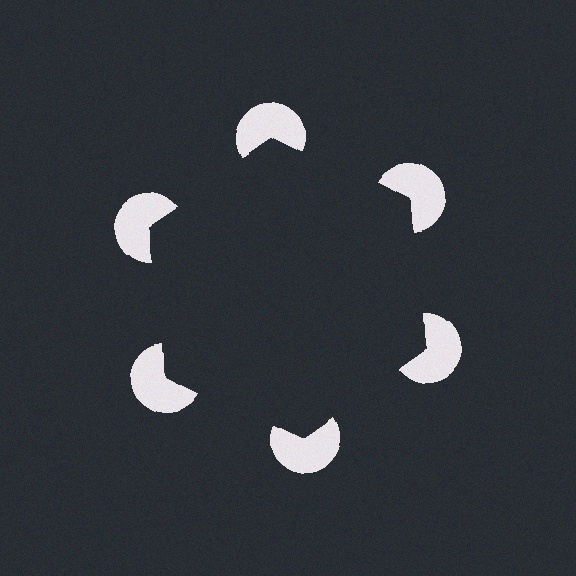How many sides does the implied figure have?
6 sides.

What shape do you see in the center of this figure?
An illusory hexagon — its edges are inferred from the aligned wedge cuts in the pac-man discs, not physically drawn.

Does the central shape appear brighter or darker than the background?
It typically appears slightly darker than the background, even though no actual brightness change is drawn.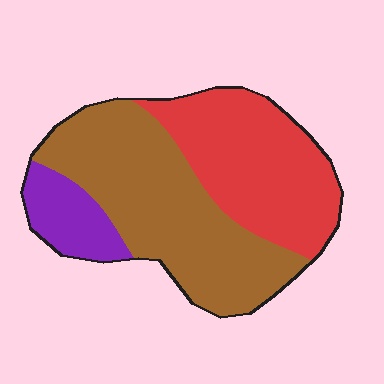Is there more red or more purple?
Red.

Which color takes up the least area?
Purple, at roughly 10%.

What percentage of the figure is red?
Red covers 38% of the figure.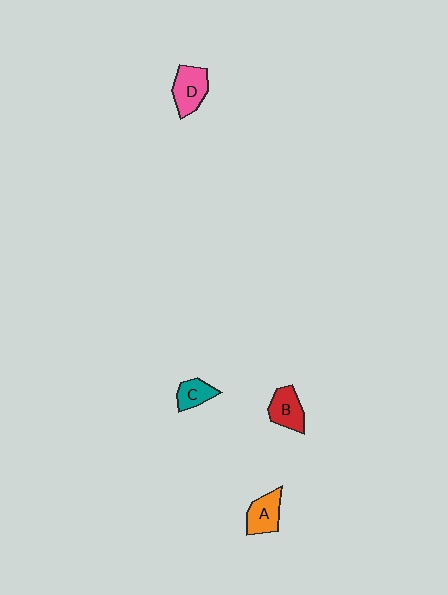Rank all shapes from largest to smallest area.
From largest to smallest: D (pink), A (orange), B (red), C (teal).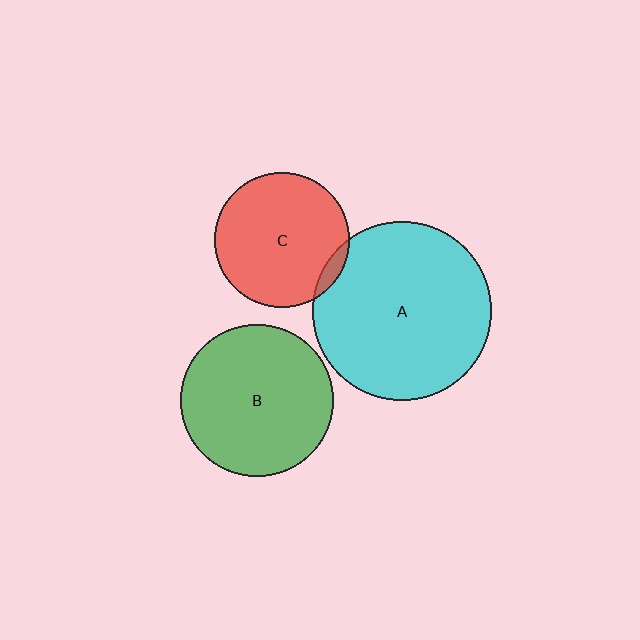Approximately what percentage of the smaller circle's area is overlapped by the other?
Approximately 5%.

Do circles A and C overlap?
Yes.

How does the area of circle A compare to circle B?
Approximately 1.4 times.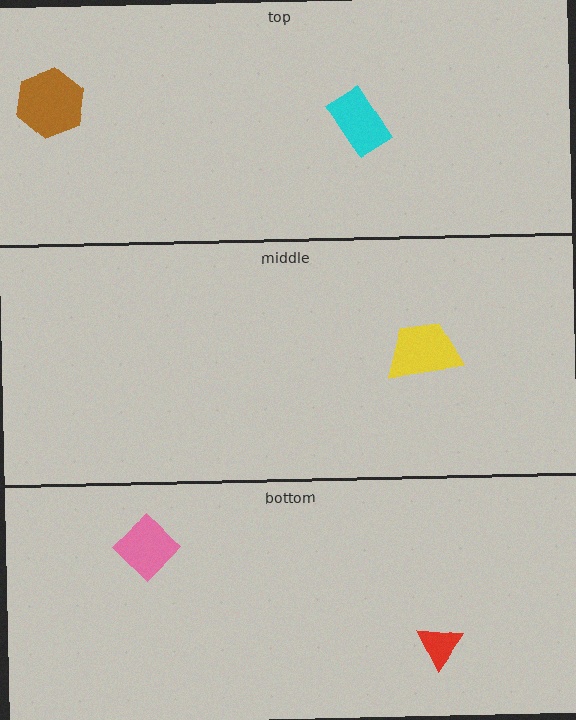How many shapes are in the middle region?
1.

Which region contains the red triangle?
The bottom region.